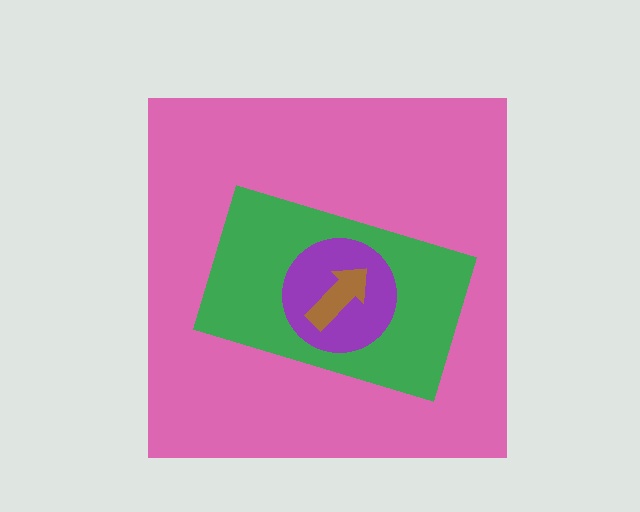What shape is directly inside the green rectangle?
The purple circle.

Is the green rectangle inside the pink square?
Yes.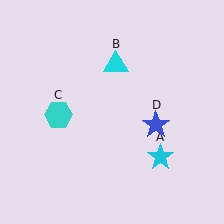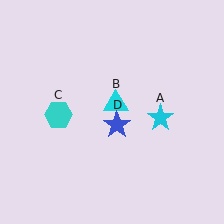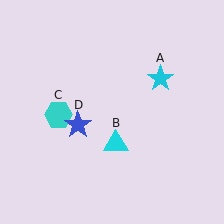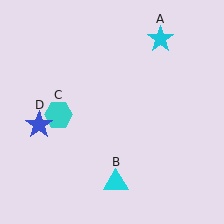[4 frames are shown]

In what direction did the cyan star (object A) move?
The cyan star (object A) moved up.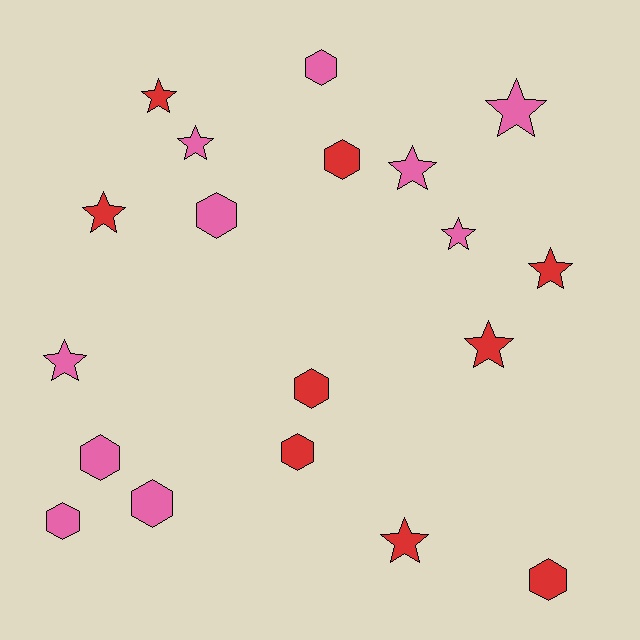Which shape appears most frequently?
Star, with 10 objects.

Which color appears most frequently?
Pink, with 10 objects.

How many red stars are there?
There are 5 red stars.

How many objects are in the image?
There are 19 objects.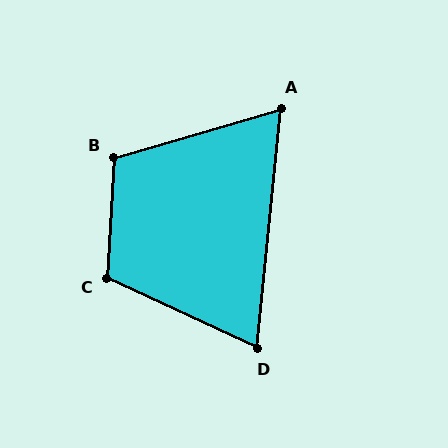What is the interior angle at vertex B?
Approximately 109 degrees (obtuse).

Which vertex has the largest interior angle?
C, at approximately 112 degrees.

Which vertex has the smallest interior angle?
A, at approximately 68 degrees.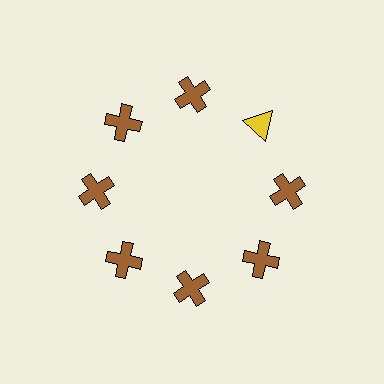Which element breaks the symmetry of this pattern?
The yellow triangle at roughly the 2 o'clock position breaks the symmetry. All other shapes are brown crosses.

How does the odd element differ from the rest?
It differs in both color (yellow instead of brown) and shape (triangle instead of cross).